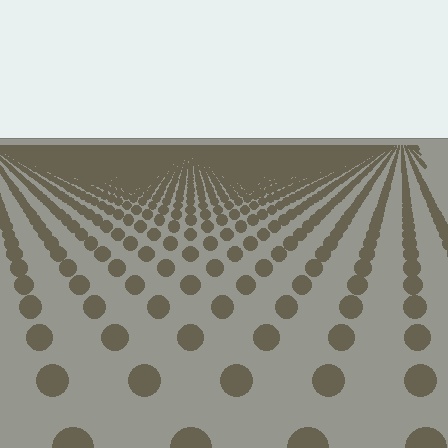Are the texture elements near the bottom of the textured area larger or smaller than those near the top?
Larger. Near the bottom, elements are closer to the viewer and appear at a bigger on-screen size.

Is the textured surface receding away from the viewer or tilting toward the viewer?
The surface is receding away from the viewer. Texture elements get smaller and denser toward the top.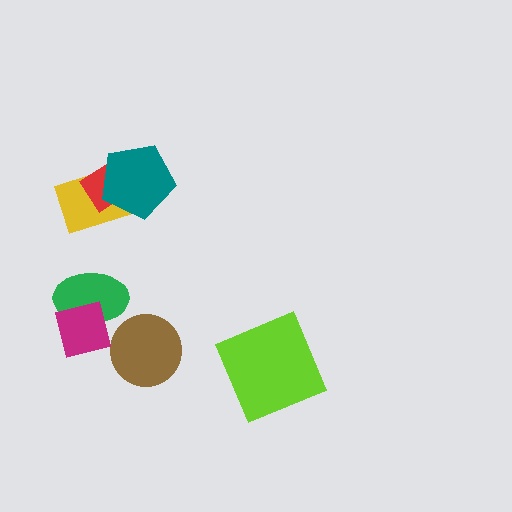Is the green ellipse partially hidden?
Yes, it is partially covered by another shape.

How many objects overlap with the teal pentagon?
2 objects overlap with the teal pentagon.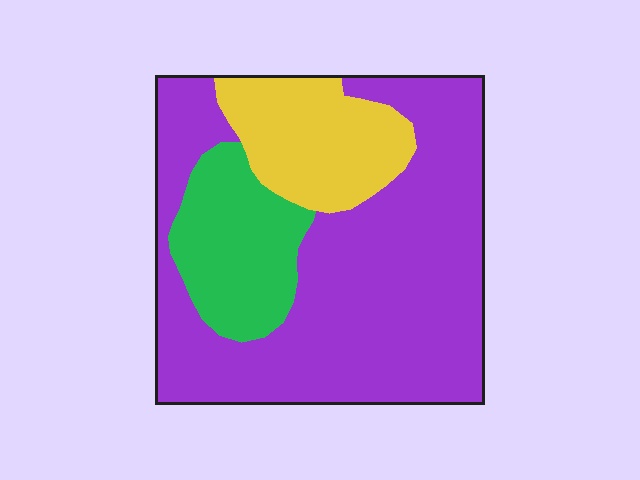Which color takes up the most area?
Purple, at roughly 65%.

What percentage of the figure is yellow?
Yellow covers about 20% of the figure.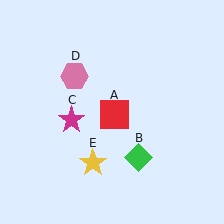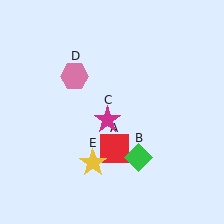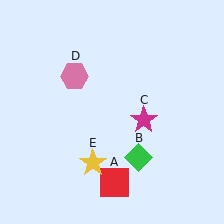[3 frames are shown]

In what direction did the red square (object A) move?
The red square (object A) moved down.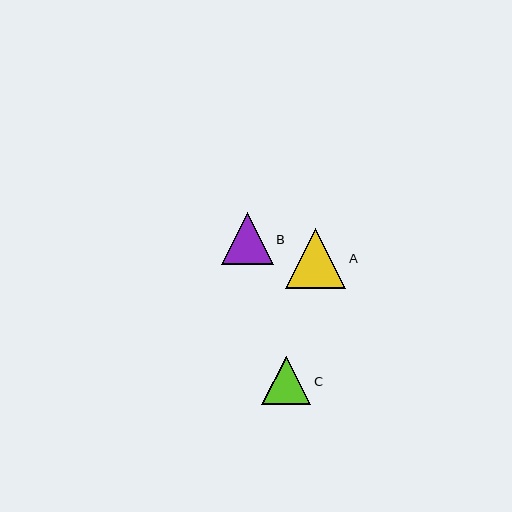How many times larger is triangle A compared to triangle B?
Triangle A is approximately 1.2 times the size of triangle B.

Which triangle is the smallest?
Triangle C is the smallest with a size of approximately 49 pixels.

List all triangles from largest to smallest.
From largest to smallest: A, B, C.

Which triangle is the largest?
Triangle A is the largest with a size of approximately 60 pixels.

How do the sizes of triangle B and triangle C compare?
Triangle B and triangle C are approximately the same size.